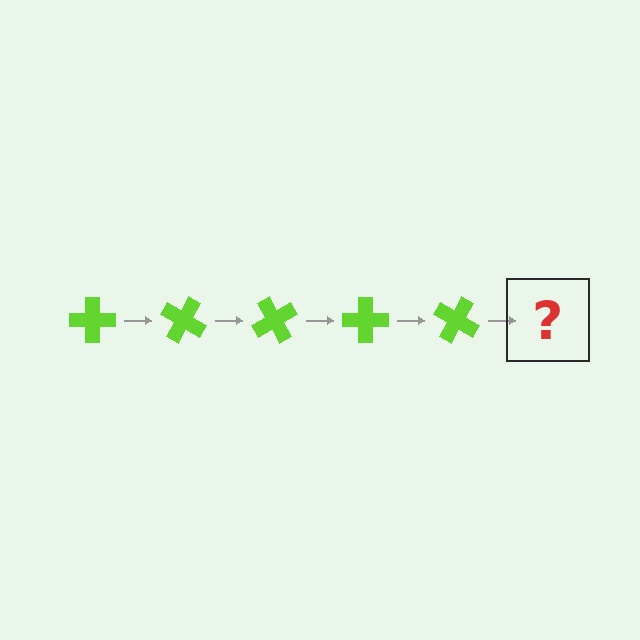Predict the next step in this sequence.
The next step is a lime cross rotated 150 degrees.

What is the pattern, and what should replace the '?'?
The pattern is that the cross rotates 30 degrees each step. The '?' should be a lime cross rotated 150 degrees.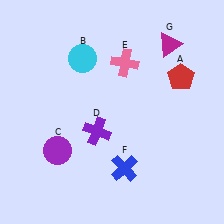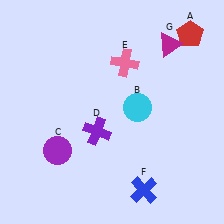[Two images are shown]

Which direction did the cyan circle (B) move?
The cyan circle (B) moved right.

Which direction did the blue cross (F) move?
The blue cross (F) moved down.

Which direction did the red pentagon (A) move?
The red pentagon (A) moved up.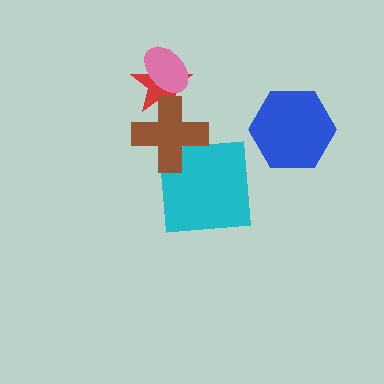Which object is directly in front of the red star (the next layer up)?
The pink ellipse is directly in front of the red star.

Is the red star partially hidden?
Yes, it is partially covered by another shape.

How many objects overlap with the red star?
2 objects overlap with the red star.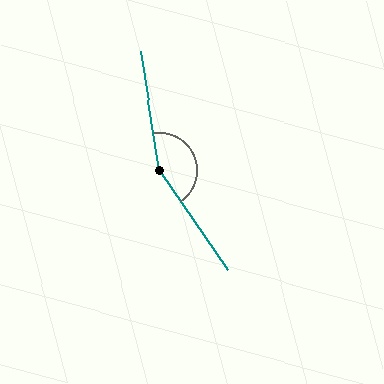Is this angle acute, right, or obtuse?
It is obtuse.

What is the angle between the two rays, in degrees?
Approximately 155 degrees.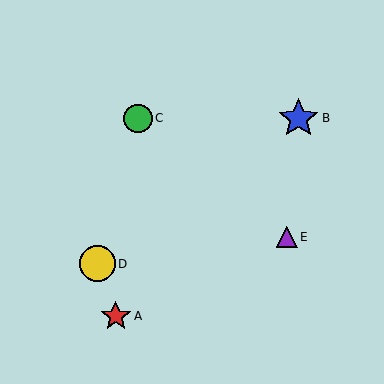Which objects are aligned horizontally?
Objects B, C are aligned horizontally.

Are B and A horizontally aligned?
No, B is at y≈118 and A is at y≈316.